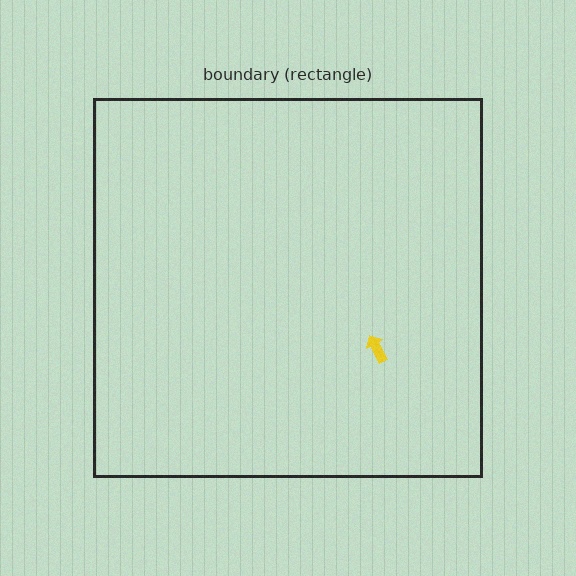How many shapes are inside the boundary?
1 inside, 0 outside.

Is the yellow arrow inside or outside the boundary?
Inside.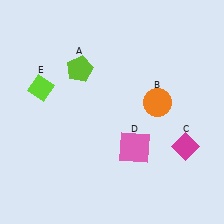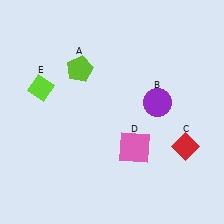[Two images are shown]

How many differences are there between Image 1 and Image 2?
There are 2 differences between the two images.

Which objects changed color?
B changed from orange to purple. C changed from magenta to red.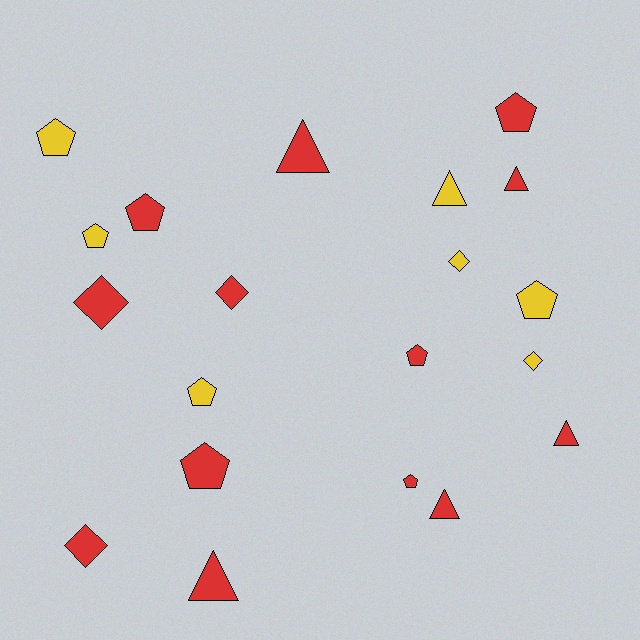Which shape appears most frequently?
Pentagon, with 9 objects.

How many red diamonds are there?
There are 3 red diamonds.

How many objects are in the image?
There are 20 objects.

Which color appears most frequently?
Red, with 13 objects.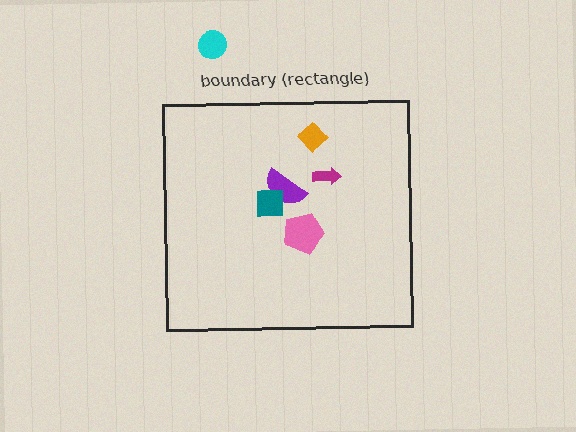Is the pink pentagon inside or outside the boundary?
Inside.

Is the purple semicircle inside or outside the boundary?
Inside.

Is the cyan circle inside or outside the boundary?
Outside.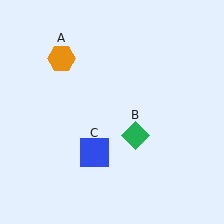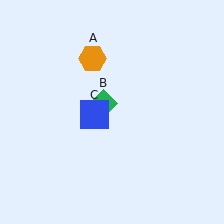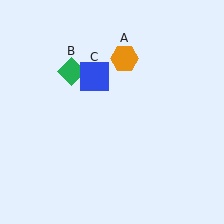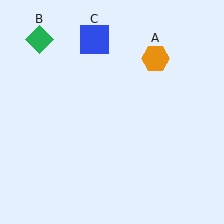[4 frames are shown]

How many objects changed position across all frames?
3 objects changed position: orange hexagon (object A), green diamond (object B), blue square (object C).